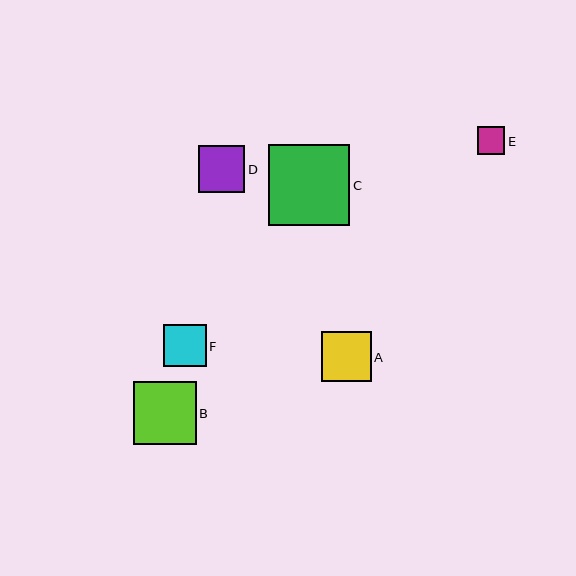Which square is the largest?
Square C is the largest with a size of approximately 81 pixels.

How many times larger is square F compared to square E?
Square F is approximately 1.5 times the size of square E.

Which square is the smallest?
Square E is the smallest with a size of approximately 27 pixels.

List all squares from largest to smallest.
From largest to smallest: C, B, A, D, F, E.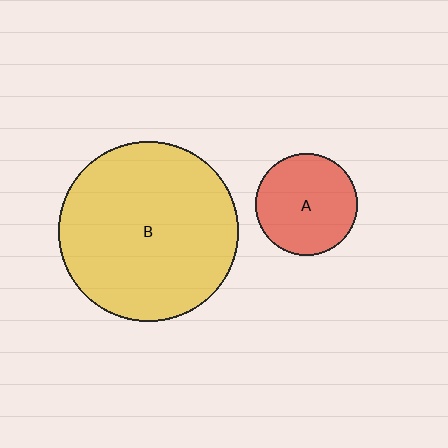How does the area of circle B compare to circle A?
Approximately 3.1 times.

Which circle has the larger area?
Circle B (yellow).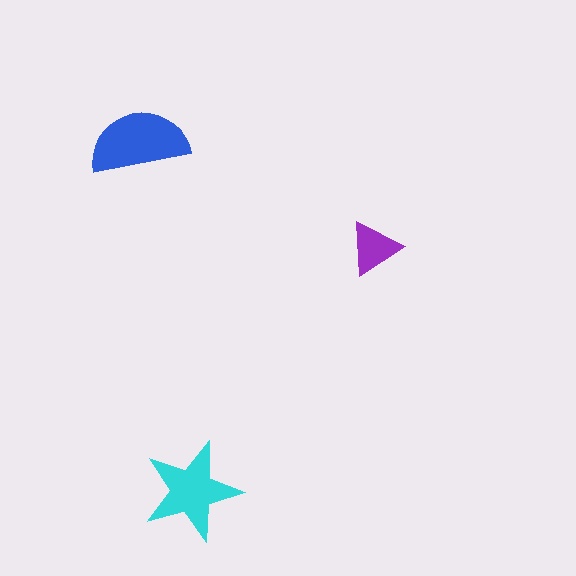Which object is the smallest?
The purple triangle.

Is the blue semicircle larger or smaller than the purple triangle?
Larger.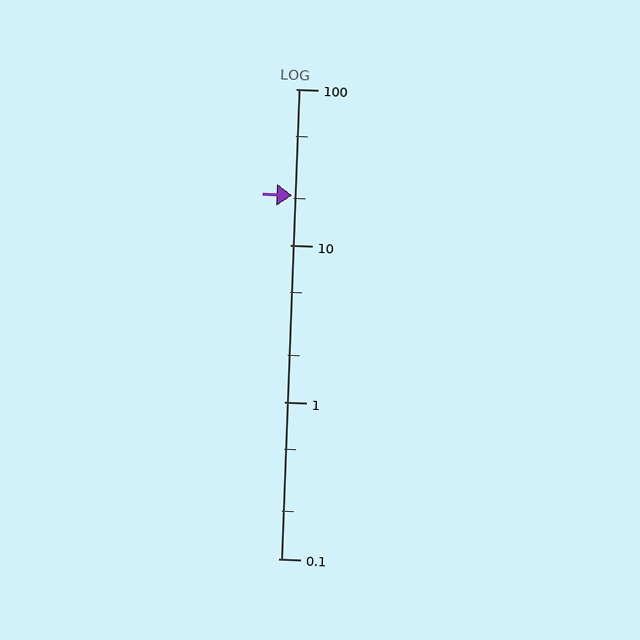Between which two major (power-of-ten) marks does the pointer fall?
The pointer is between 10 and 100.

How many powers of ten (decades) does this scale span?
The scale spans 3 decades, from 0.1 to 100.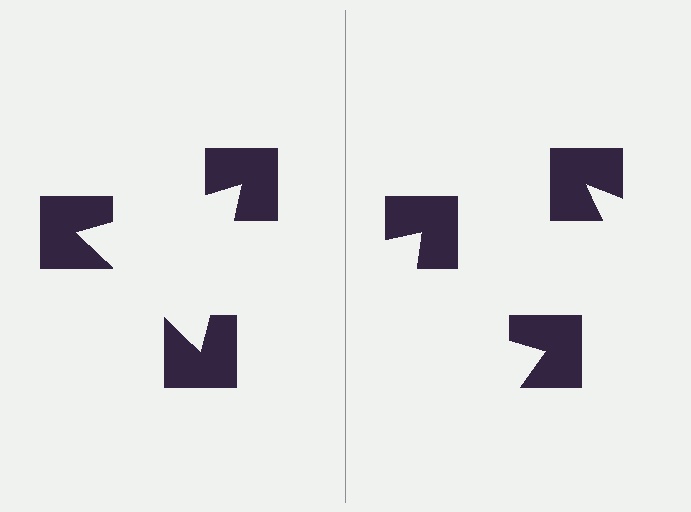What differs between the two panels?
The notched squares are positioned identically on both sides; only the wedge orientations differ. On the left they align to a triangle; on the right they are misaligned.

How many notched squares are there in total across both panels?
6 — 3 on each side.